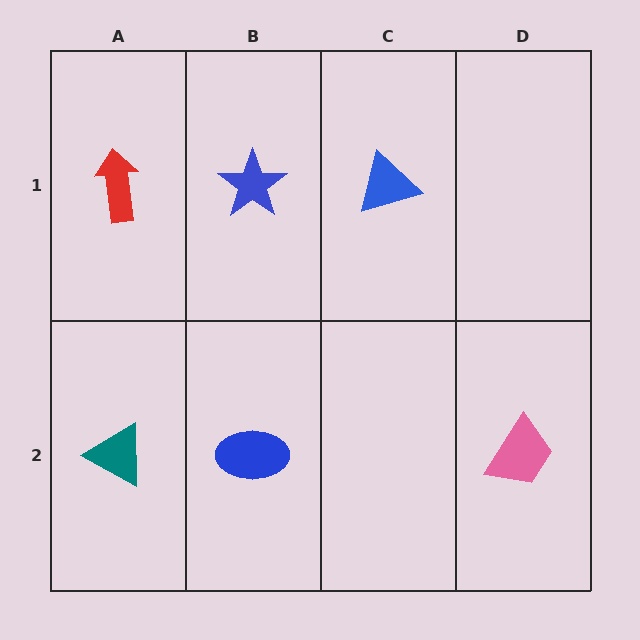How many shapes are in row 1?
3 shapes.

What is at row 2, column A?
A teal triangle.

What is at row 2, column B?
A blue ellipse.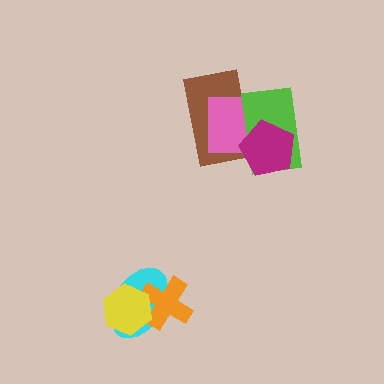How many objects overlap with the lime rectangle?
3 objects overlap with the lime rectangle.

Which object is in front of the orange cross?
The yellow hexagon is in front of the orange cross.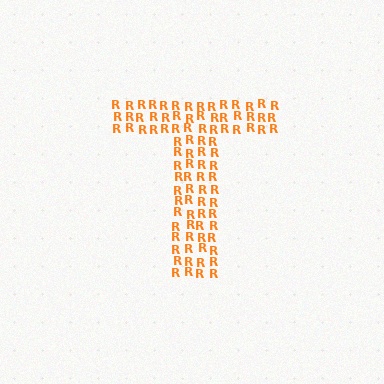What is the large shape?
The large shape is the letter T.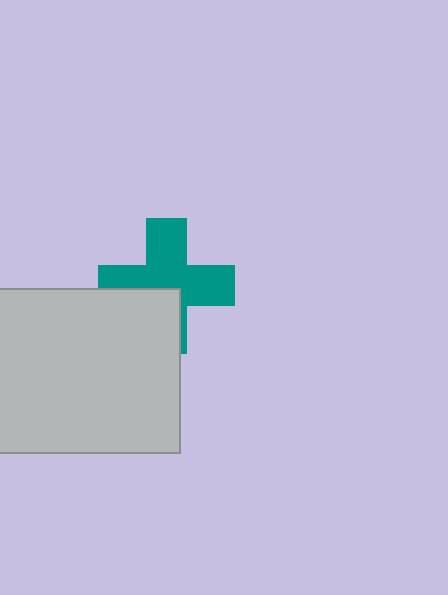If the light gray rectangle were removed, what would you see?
You would see the complete teal cross.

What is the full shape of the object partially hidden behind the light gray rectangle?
The partially hidden object is a teal cross.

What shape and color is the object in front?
The object in front is a light gray rectangle.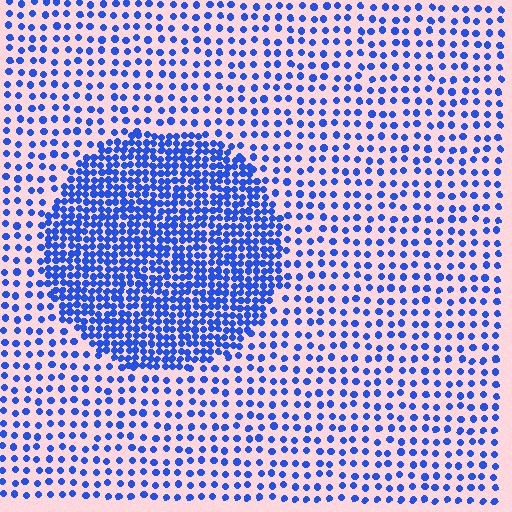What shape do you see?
I see a circle.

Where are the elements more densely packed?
The elements are more densely packed inside the circle boundary.